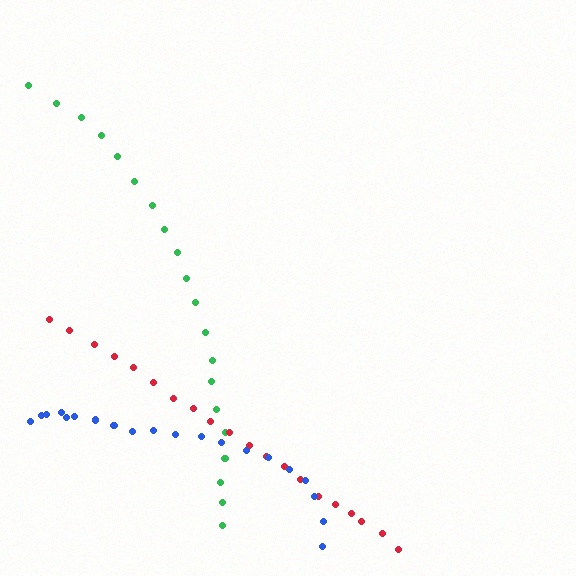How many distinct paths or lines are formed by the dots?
There are 3 distinct paths.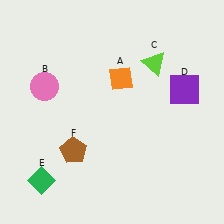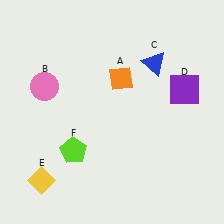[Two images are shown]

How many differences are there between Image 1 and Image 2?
There are 3 differences between the two images.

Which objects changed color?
C changed from lime to blue. E changed from green to yellow. F changed from brown to lime.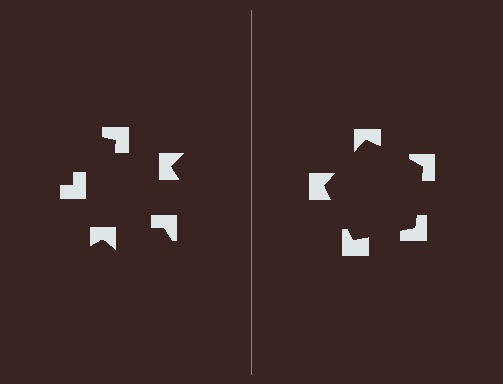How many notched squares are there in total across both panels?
10 — 5 on each side.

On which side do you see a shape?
An illusory pentagon appears on the right side. On the left side the wedge cuts are rotated, so no coherent shape forms.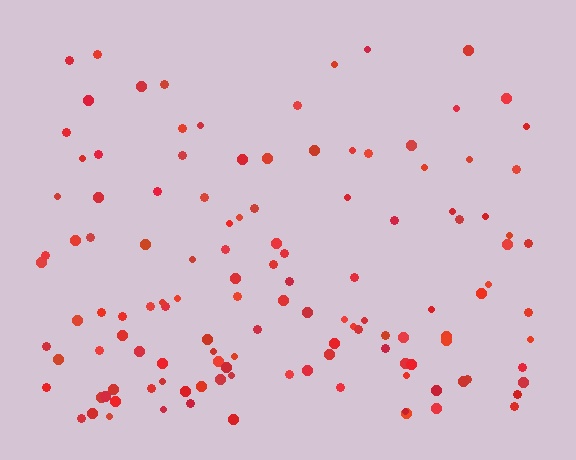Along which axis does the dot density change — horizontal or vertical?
Vertical.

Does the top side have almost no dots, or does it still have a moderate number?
Still a moderate number, just noticeably fewer than the bottom.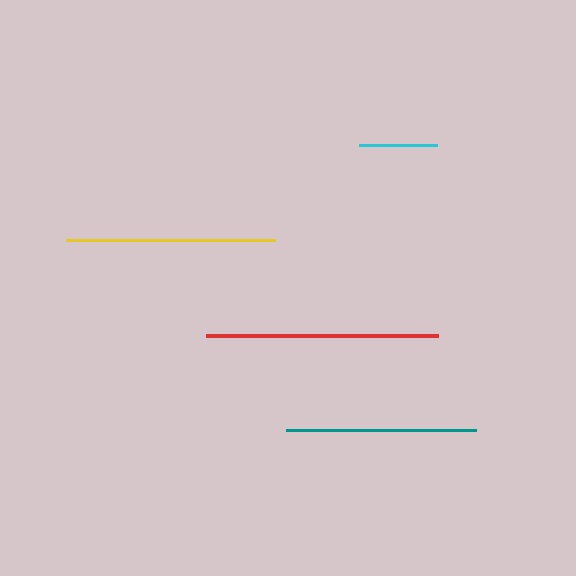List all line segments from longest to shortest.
From longest to shortest: red, yellow, teal, cyan.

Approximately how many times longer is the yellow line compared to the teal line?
The yellow line is approximately 1.1 times the length of the teal line.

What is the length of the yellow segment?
The yellow segment is approximately 209 pixels long.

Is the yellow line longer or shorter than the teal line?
The yellow line is longer than the teal line.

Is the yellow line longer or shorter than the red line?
The red line is longer than the yellow line.